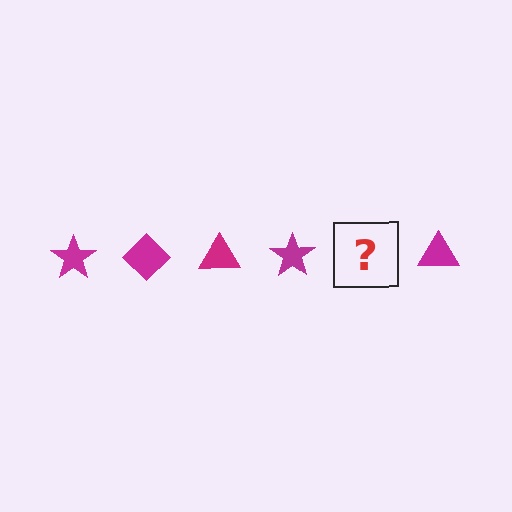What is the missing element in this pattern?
The missing element is a magenta diamond.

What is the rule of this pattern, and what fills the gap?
The rule is that the pattern cycles through star, diamond, triangle shapes in magenta. The gap should be filled with a magenta diamond.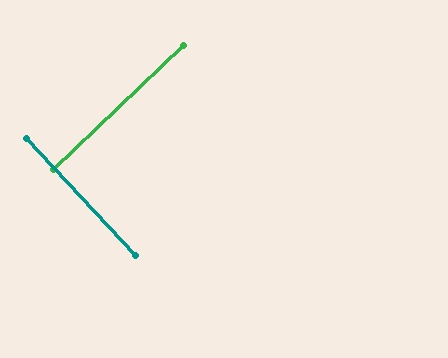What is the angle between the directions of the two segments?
Approximately 89 degrees.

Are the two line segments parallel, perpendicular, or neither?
Perpendicular — they meet at approximately 89°.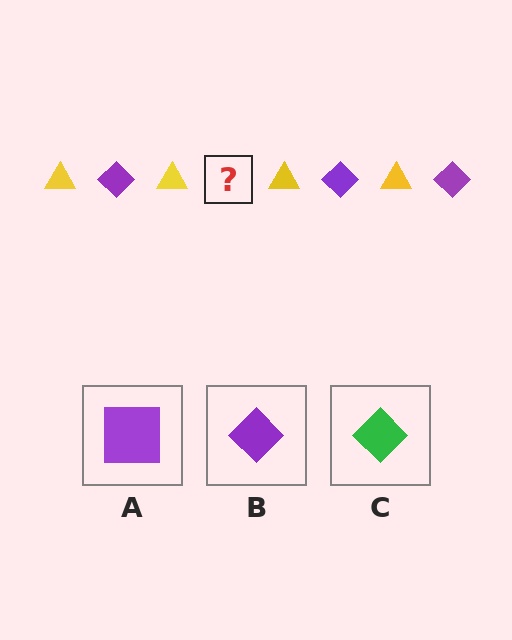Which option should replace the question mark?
Option B.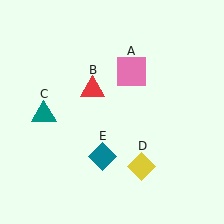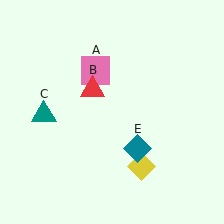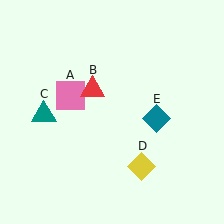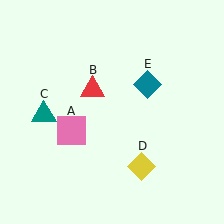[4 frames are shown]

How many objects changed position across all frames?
2 objects changed position: pink square (object A), teal diamond (object E).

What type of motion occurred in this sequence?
The pink square (object A), teal diamond (object E) rotated counterclockwise around the center of the scene.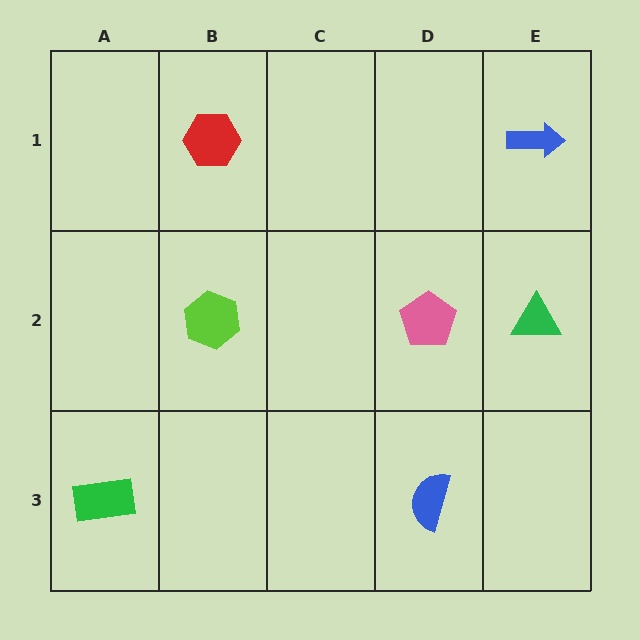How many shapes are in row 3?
2 shapes.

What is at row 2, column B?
A lime hexagon.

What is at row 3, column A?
A green rectangle.